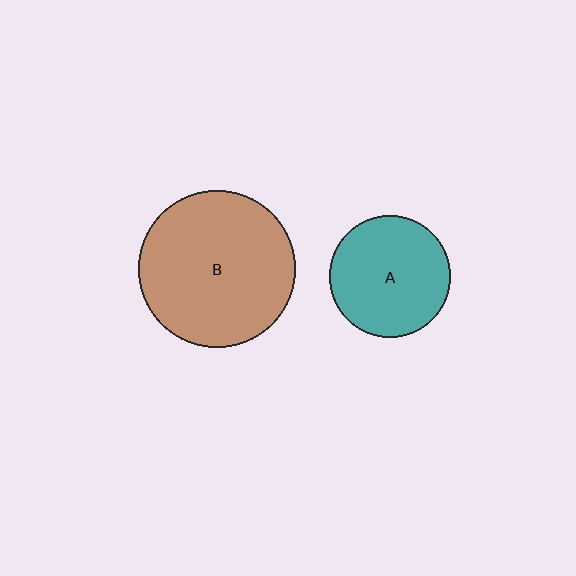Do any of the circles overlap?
No, none of the circles overlap.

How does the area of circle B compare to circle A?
Approximately 1.7 times.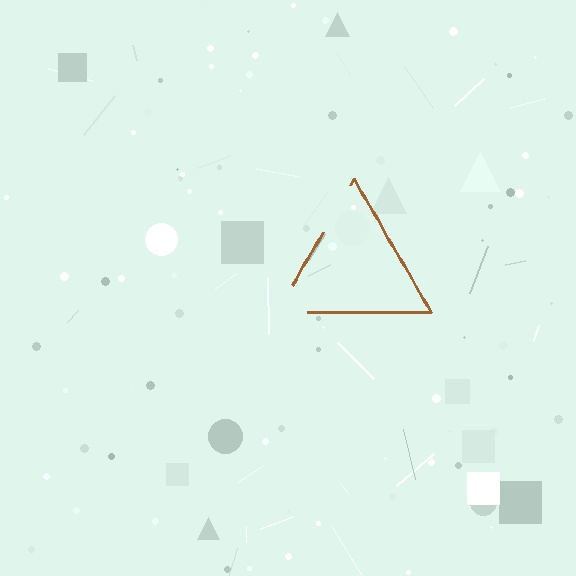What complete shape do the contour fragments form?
The contour fragments form a triangle.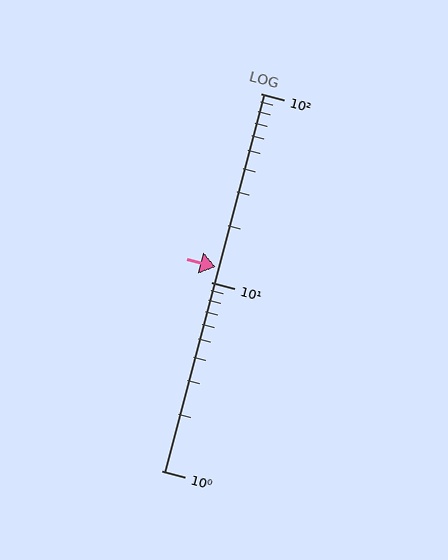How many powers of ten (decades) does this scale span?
The scale spans 2 decades, from 1 to 100.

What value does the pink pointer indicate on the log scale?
The pointer indicates approximately 12.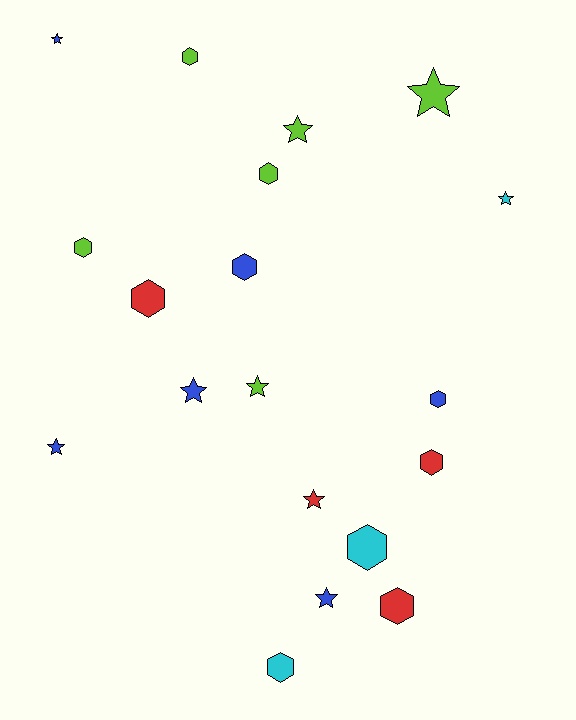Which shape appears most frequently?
Hexagon, with 10 objects.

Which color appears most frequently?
Blue, with 6 objects.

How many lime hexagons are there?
There are 3 lime hexagons.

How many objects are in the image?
There are 19 objects.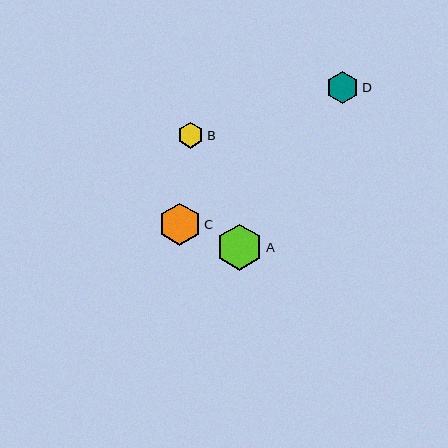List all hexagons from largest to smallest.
From largest to smallest: A, C, D, B.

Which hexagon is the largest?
Hexagon A is the largest with a size of approximately 47 pixels.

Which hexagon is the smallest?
Hexagon B is the smallest with a size of approximately 26 pixels.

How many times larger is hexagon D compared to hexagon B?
Hexagon D is approximately 1.3 times the size of hexagon B.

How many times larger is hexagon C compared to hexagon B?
Hexagon C is approximately 1.7 times the size of hexagon B.